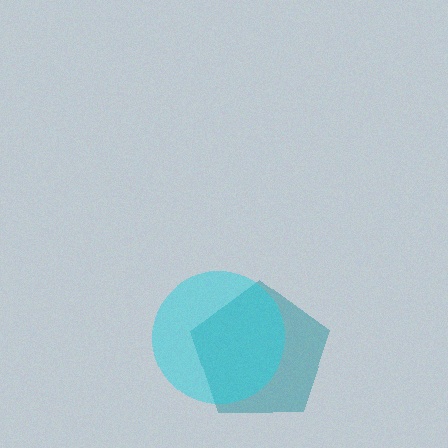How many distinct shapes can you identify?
There are 2 distinct shapes: a teal pentagon, a cyan circle.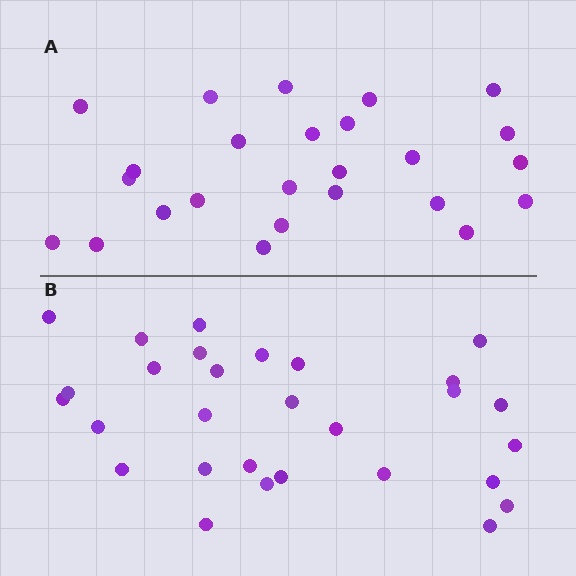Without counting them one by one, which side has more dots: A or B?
Region B (the bottom region) has more dots.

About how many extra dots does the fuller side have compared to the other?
Region B has about 4 more dots than region A.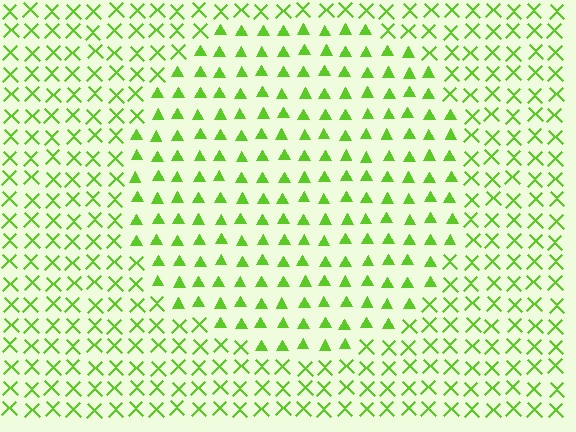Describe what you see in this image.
The image is filled with small lime elements arranged in a uniform grid. A circle-shaped region contains triangles, while the surrounding area contains X marks. The boundary is defined purely by the change in element shape.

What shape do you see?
I see a circle.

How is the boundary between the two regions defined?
The boundary is defined by a change in element shape: triangles inside vs. X marks outside. All elements share the same color and spacing.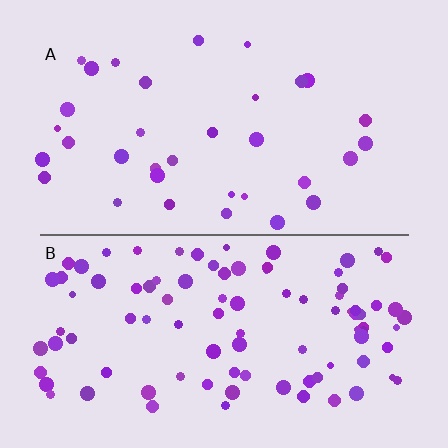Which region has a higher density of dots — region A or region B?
B (the bottom).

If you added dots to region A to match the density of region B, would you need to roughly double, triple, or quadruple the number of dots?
Approximately triple.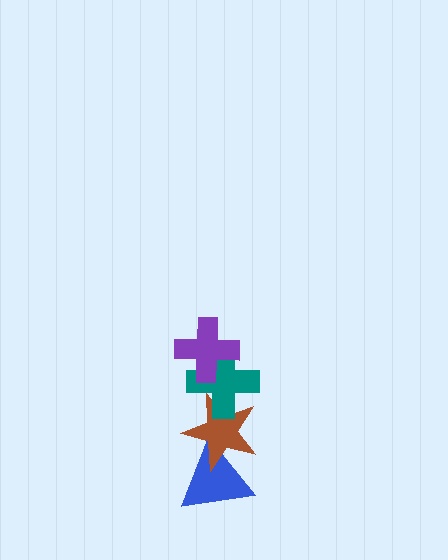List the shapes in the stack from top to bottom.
From top to bottom: the purple cross, the teal cross, the brown star, the blue triangle.